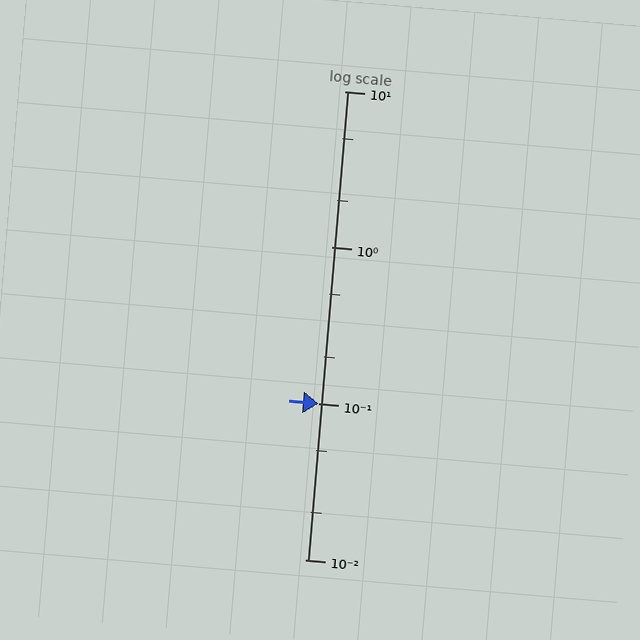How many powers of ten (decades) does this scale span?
The scale spans 3 decades, from 0.01 to 10.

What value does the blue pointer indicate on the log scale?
The pointer indicates approximately 0.1.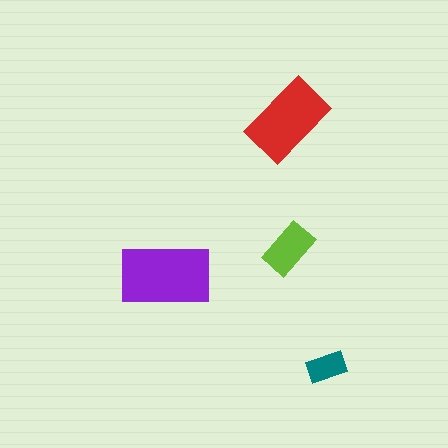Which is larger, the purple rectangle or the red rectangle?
The purple one.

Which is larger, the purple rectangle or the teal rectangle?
The purple one.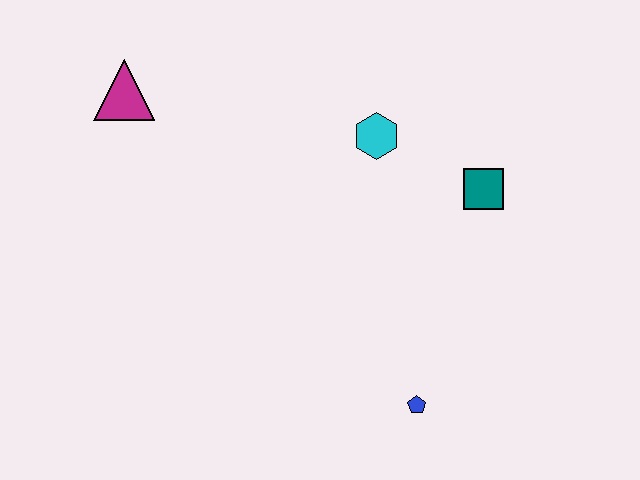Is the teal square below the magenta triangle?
Yes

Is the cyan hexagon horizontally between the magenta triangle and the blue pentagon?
Yes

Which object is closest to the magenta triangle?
The cyan hexagon is closest to the magenta triangle.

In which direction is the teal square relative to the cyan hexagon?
The teal square is to the right of the cyan hexagon.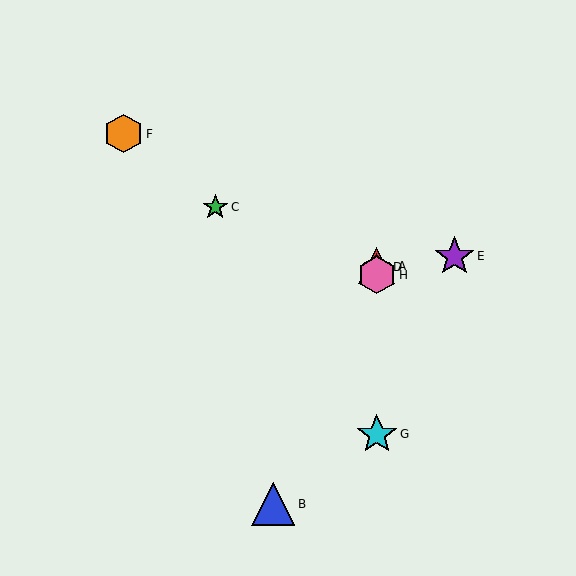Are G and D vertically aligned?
Yes, both are at x≈377.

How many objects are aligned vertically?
4 objects (A, D, G, H) are aligned vertically.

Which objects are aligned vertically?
Objects A, D, G, H are aligned vertically.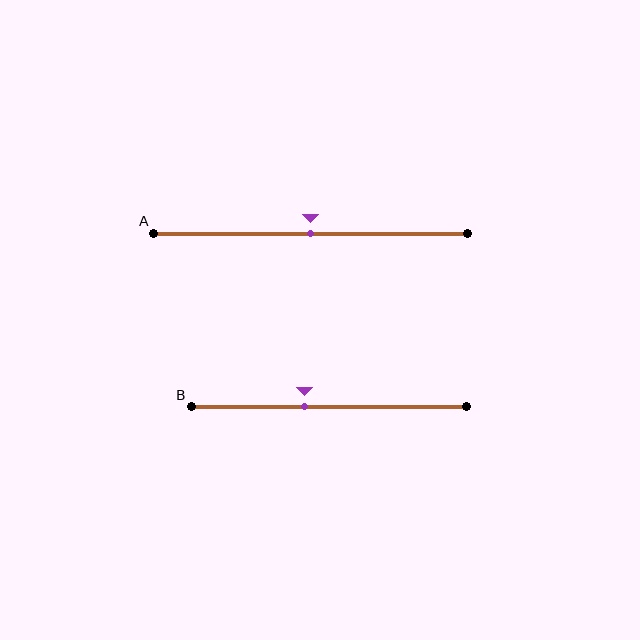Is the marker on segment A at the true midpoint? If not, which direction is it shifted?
Yes, the marker on segment A is at the true midpoint.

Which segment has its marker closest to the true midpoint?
Segment A has its marker closest to the true midpoint.